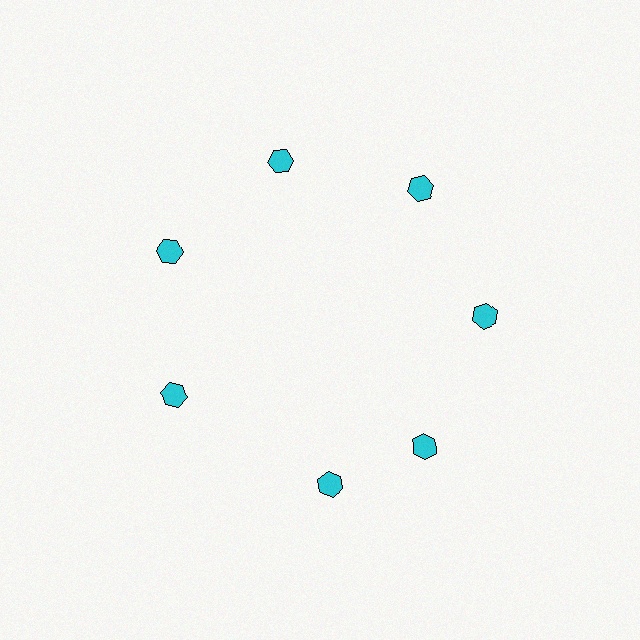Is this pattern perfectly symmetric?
No. The 7 cyan hexagons are arranged in a ring, but one element near the 6 o'clock position is rotated out of alignment along the ring, breaking the 7-fold rotational symmetry.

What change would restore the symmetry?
The symmetry would be restored by rotating it back into even spacing with its neighbors so that all 7 hexagons sit at equal angles and equal distance from the center.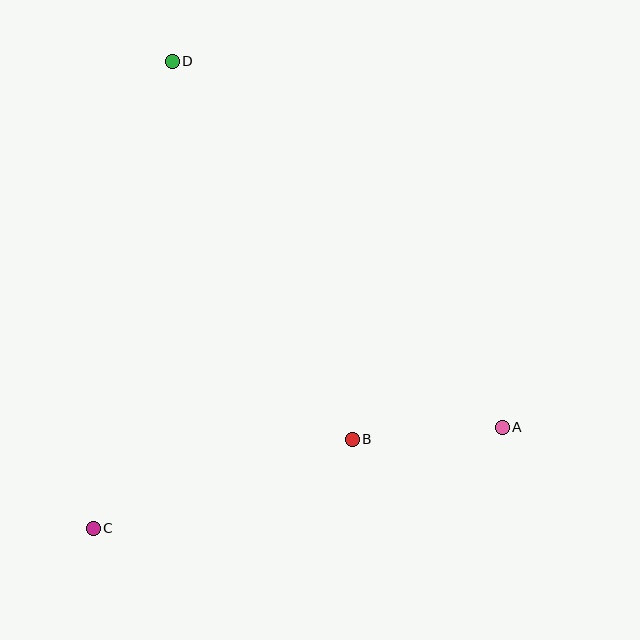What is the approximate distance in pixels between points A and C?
The distance between A and C is approximately 422 pixels.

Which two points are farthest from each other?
Points A and D are farthest from each other.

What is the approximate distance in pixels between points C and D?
The distance between C and D is approximately 474 pixels.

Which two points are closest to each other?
Points A and B are closest to each other.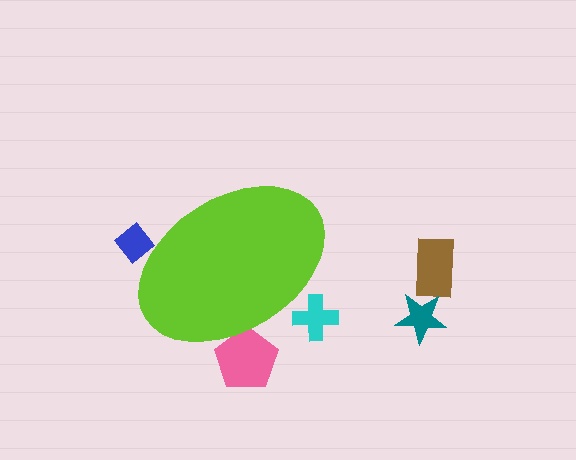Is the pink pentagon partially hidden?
Yes, the pink pentagon is partially hidden behind the lime ellipse.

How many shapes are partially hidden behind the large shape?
3 shapes are partially hidden.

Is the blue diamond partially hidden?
Yes, the blue diamond is partially hidden behind the lime ellipse.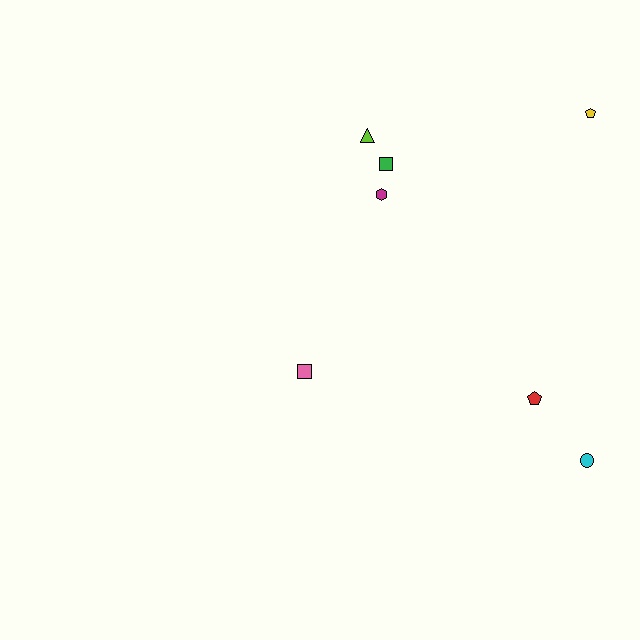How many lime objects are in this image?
There is 1 lime object.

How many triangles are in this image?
There is 1 triangle.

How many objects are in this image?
There are 7 objects.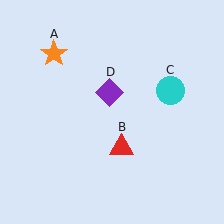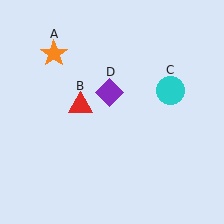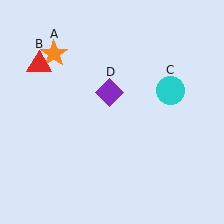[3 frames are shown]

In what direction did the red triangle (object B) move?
The red triangle (object B) moved up and to the left.